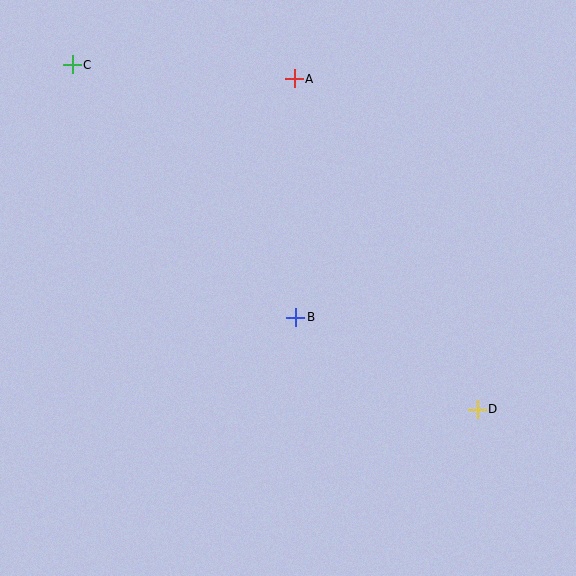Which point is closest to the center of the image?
Point B at (296, 317) is closest to the center.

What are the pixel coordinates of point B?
Point B is at (296, 317).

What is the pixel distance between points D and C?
The distance between D and C is 531 pixels.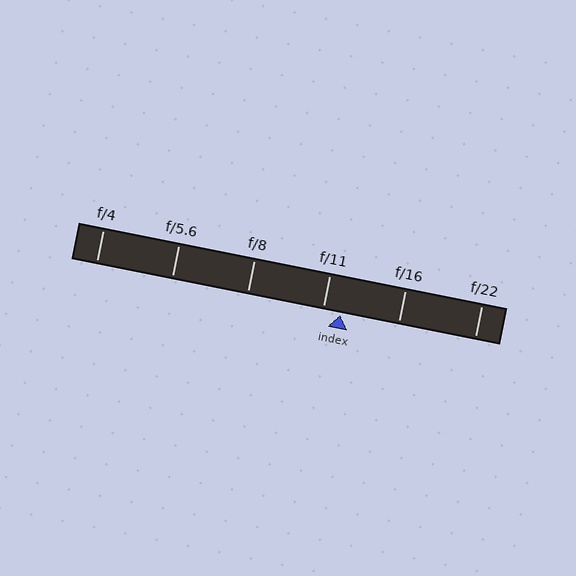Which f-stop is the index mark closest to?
The index mark is closest to f/11.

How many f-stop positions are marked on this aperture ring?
There are 6 f-stop positions marked.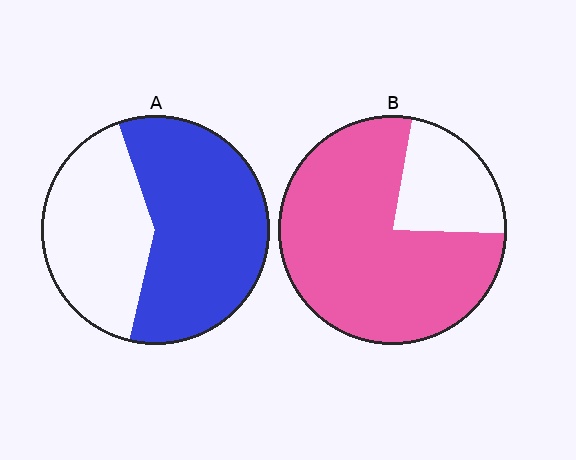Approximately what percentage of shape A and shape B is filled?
A is approximately 60% and B is approximately 75%.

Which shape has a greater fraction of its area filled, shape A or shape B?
Shape B.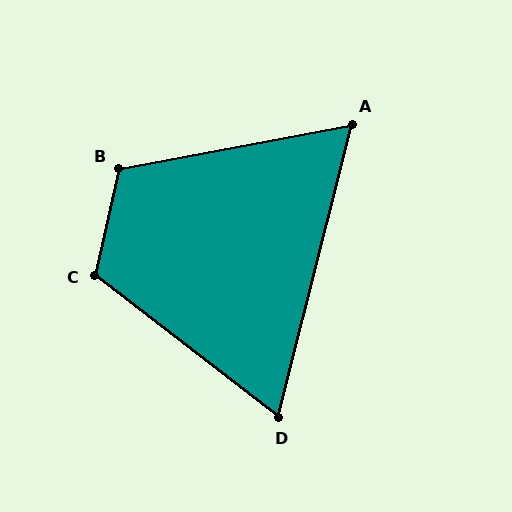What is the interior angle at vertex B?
Approximately 113 degrees (obtuse).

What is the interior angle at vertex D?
Approximately 67 degrees (acute).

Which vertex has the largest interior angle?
C, at approximately 115 degrees.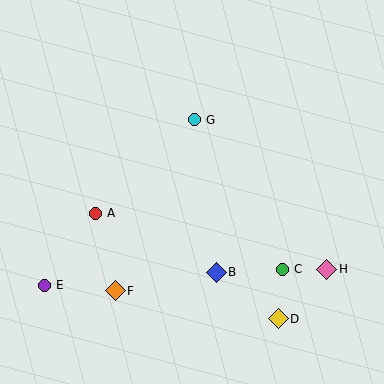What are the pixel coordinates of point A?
Point A is at (95, 213).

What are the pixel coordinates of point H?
Point H is at (327, 269).